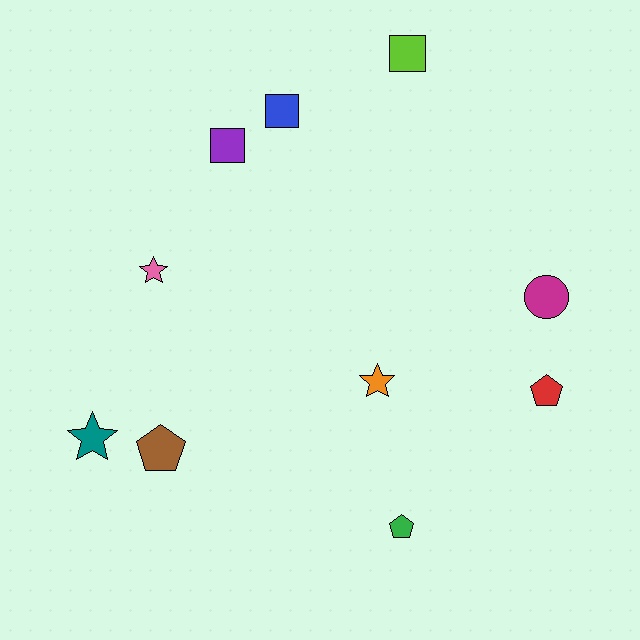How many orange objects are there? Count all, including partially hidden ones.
There is 1 orange object.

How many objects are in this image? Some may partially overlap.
There are 10 objects.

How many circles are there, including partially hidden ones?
There is 1 circle.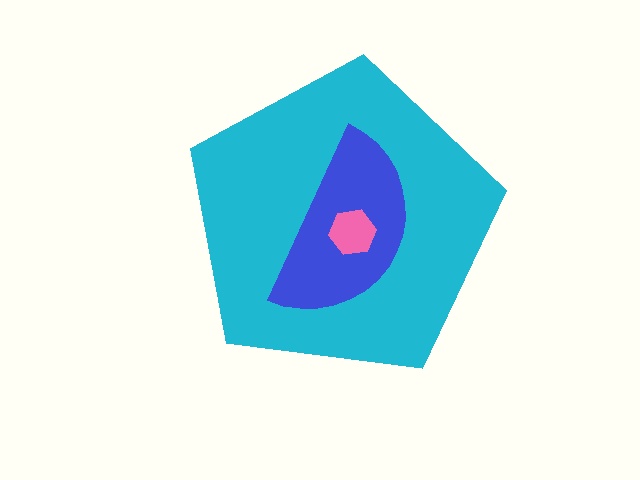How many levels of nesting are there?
3.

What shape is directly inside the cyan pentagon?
The blue semicircle.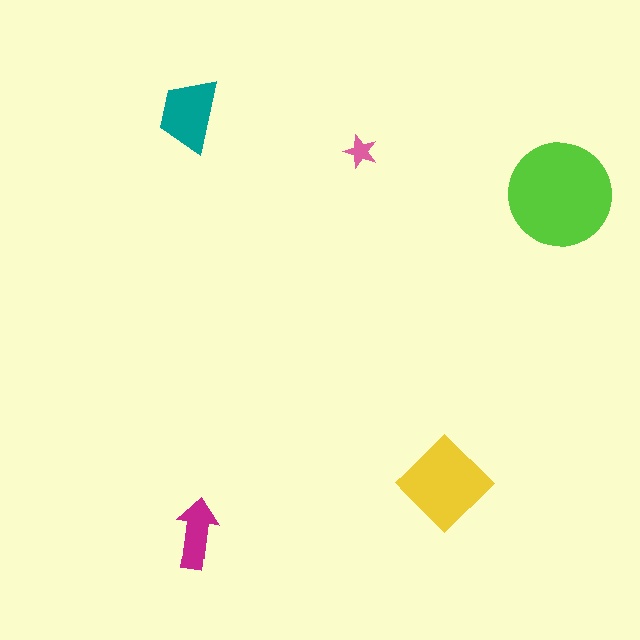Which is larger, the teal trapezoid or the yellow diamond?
The yellow diamond.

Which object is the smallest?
The pink star.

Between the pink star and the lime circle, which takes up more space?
The lime circle.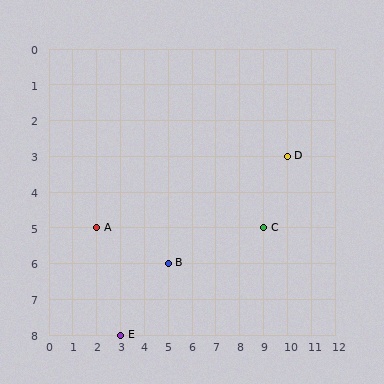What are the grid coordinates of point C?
Point C is at grid coordinates (9, 5).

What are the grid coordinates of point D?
Point D is at grid coordinates (10, 3).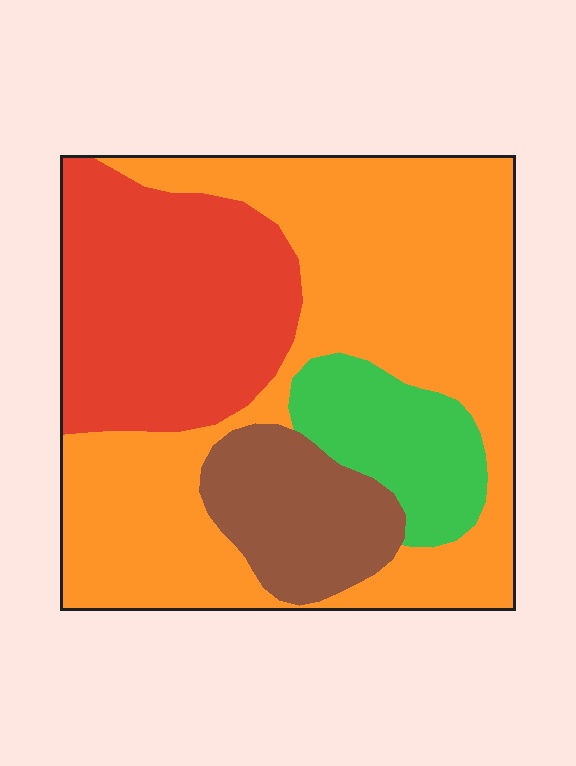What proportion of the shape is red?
Red takes up between a quarter and a half of the shape.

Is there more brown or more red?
Red.